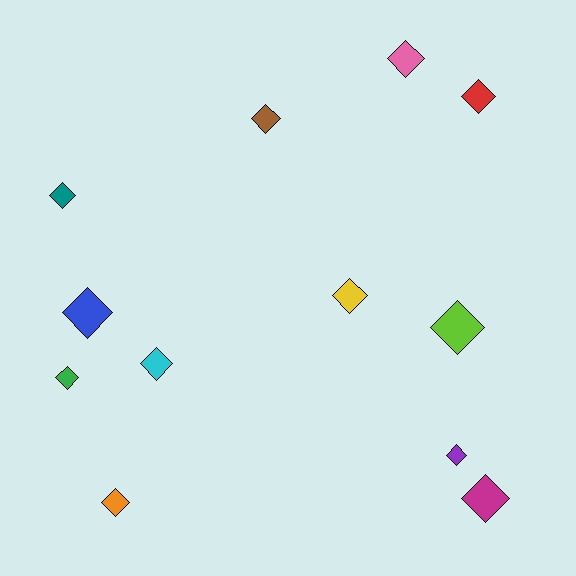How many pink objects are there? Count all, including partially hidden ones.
There is 1 pink object.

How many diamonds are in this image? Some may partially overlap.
There are 12 diamonds.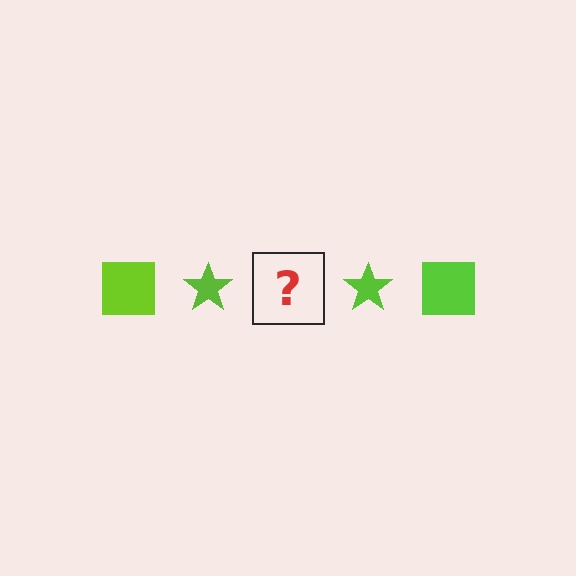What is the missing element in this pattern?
The missing element is a lime square.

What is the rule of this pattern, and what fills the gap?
The rule is that the pattern cycles through square, star shapes in lime. The gap should be filled with a lime square.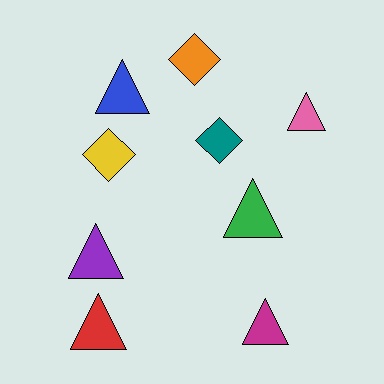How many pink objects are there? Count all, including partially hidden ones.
There is 1 pink object.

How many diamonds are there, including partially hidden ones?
There are 3 diamonds.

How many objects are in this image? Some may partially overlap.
There are 9 objects.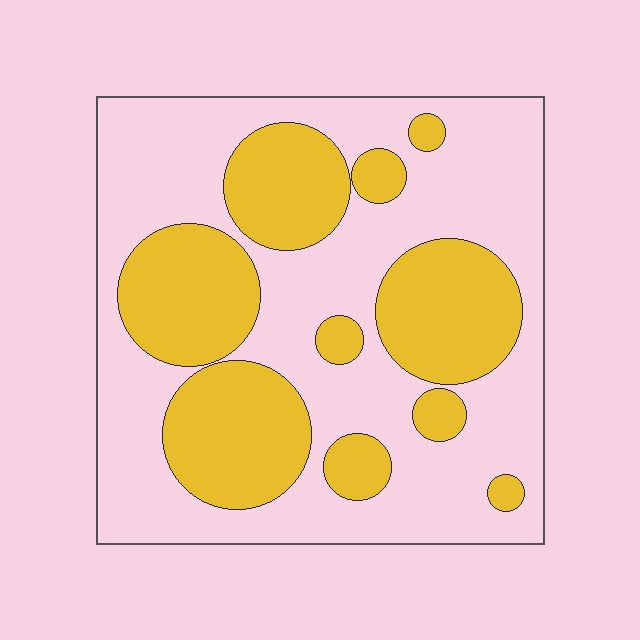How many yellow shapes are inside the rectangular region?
10.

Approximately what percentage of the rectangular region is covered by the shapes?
Approximately 40%.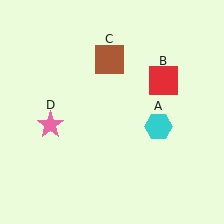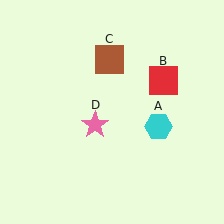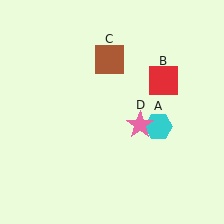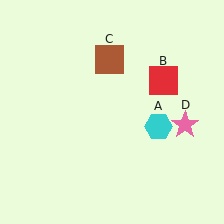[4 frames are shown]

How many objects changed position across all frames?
1 object changed position: pink star (object D).